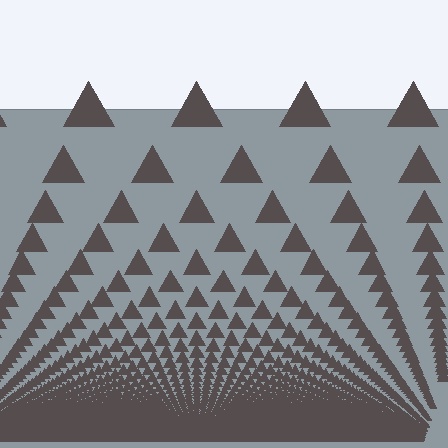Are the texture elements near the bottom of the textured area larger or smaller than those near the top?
Smaller. The gradient is inverted — elements near the bottom are smaller and denser.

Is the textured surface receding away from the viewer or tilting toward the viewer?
The surface appears to tilt toward the viewer. Texture elements get larger and sparser toward the top.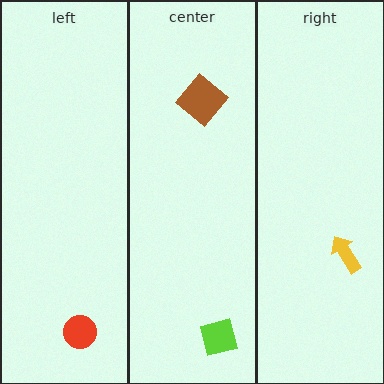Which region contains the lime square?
The center region.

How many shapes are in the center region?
2.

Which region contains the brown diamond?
The center region.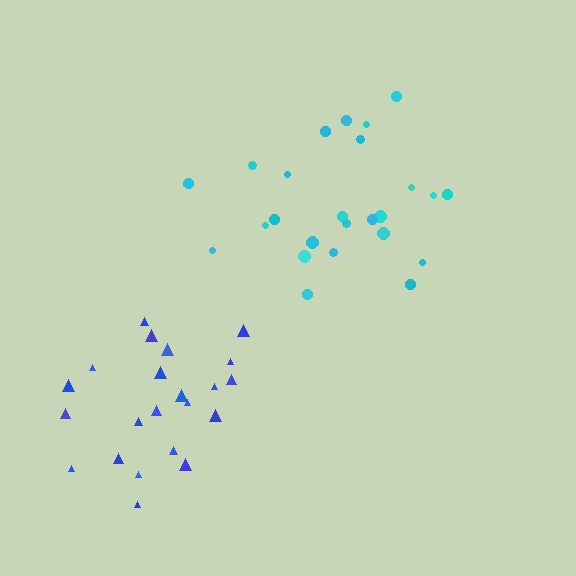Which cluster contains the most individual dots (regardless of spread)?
Cyan (25).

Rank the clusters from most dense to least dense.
blue, cyan.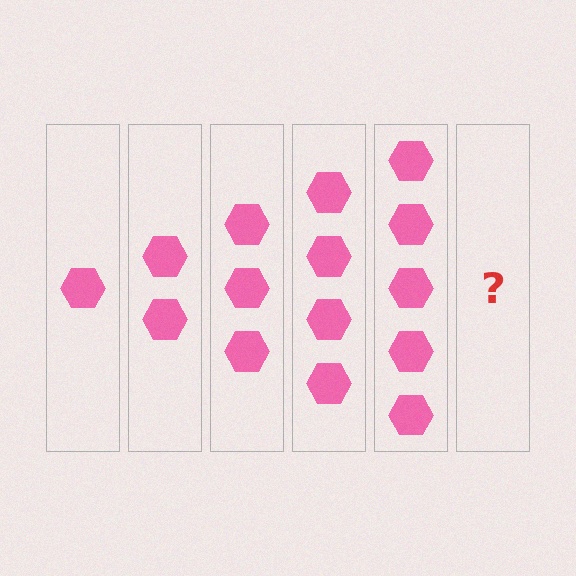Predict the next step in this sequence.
The next step is 6 hexagons.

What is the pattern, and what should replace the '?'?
The pattern is that each step adds one more hexagon. The '?' should be 6 hexagons.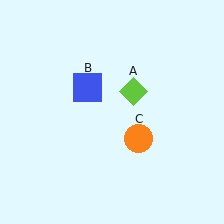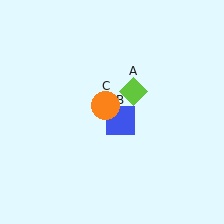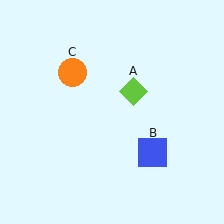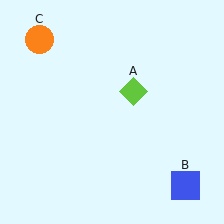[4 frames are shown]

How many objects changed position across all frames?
2 objects changed position: blue square (object B), orange circle (object C).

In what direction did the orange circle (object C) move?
The orange circle (object C) moved up and to the left.